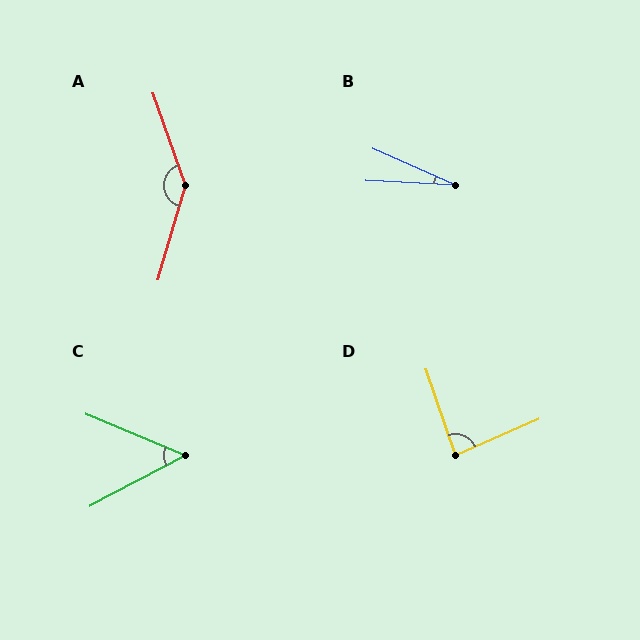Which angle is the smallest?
B, at approximately 21 degrees.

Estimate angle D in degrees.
Approximately 86 degrees.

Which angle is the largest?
A, at approximately 144 degrees.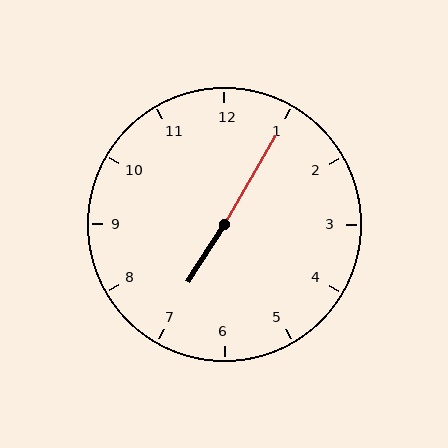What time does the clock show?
7:05.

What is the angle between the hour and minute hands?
Approximately 178 degrees.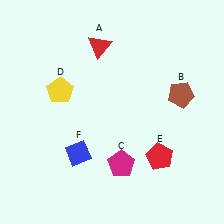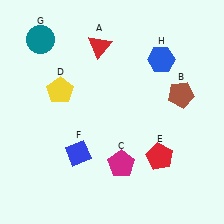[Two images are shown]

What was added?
A teal circle (G), a blue hexagon (H) were added in Image 2.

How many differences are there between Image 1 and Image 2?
There are 2 differences between the two images.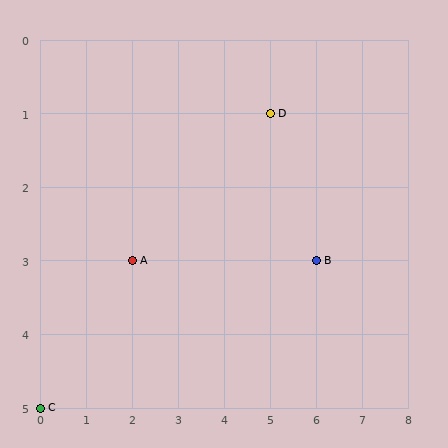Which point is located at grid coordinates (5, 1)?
Point D is at (5, 1).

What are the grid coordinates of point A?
Point A is at grid coordinates (2, 3).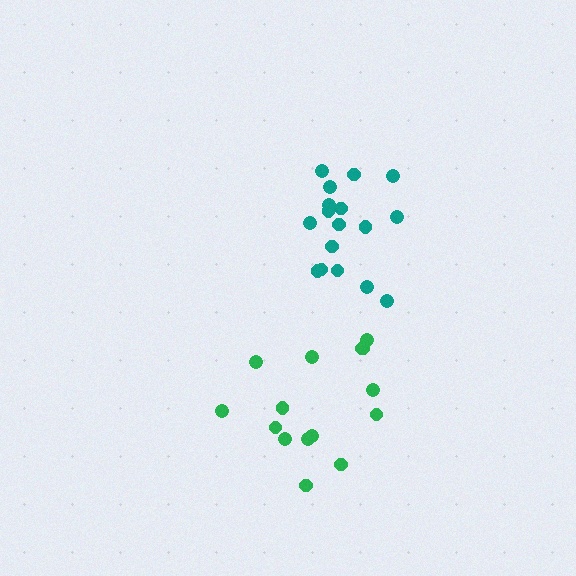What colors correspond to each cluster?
The clusters are colored: teal, green.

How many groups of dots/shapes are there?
There are 2 groups.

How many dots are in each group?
Group 1: 17 dots, Group 2: 15 dots (32 total).